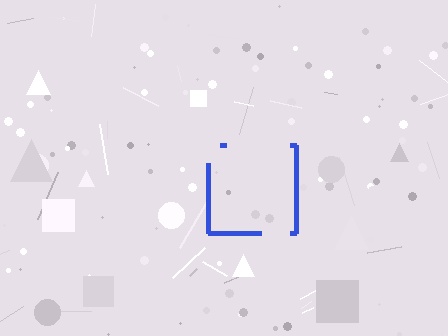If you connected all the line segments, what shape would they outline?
They would outline a square.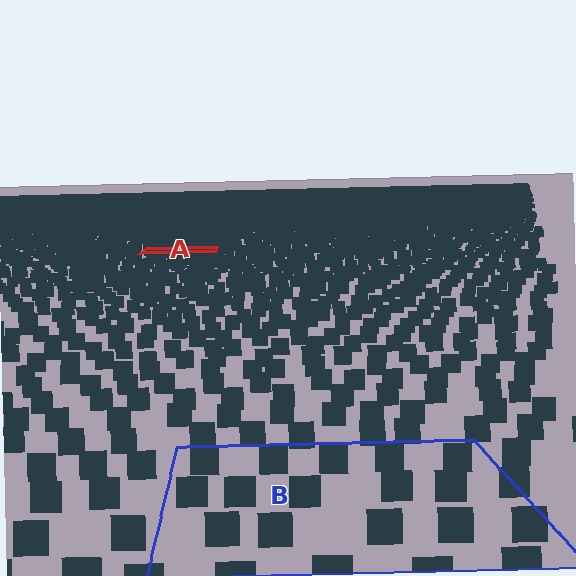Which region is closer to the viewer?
Region B is closer. The texture elements there are larger and more spread out.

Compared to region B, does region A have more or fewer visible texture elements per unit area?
Region A has more texture elements per unit area — they are packed more densely because it is farther away.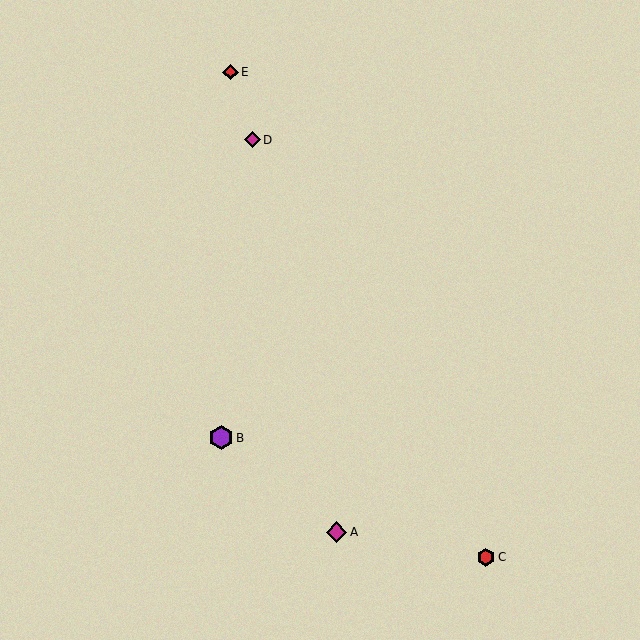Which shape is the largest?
The purple hexagon (labeled B) is the largest.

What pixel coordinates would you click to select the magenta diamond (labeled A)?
Click at (337, 532) to select the magenta diamond A.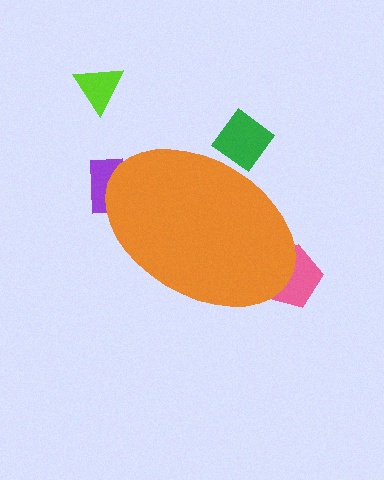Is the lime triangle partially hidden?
No, the lime triangle is fully visible.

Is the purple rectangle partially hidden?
Yes, the purple rectangle is partially hidden behind the orange ellipse.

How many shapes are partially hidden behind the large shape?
3 shapes are partially hidden.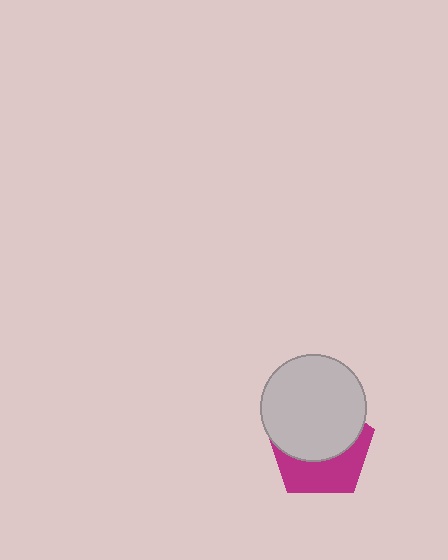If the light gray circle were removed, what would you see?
You would see the complete magenta pentagon.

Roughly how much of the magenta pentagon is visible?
A small part of it is visible (roughly 43%).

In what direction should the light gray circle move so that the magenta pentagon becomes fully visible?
The light gray circle should move up. That is the shortest direction to clear the overlap and leave the magenta pentagon fully visible.